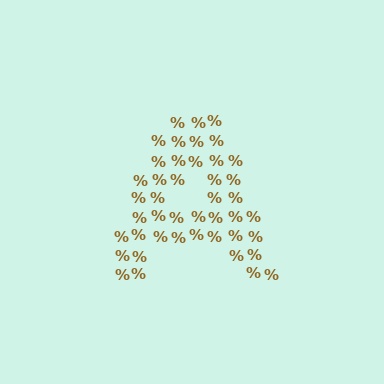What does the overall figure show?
The overall figure shows the letter A.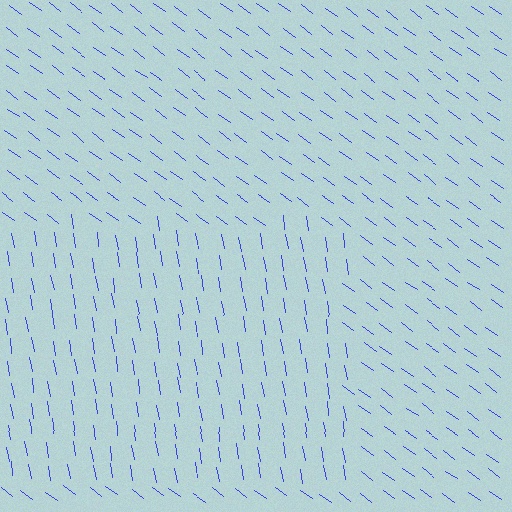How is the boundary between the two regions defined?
The boundary is defined purely by a change in line orientation (approximately 45 degrees difference). All lines are the same color and thickness.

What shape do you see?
I see a rectangle.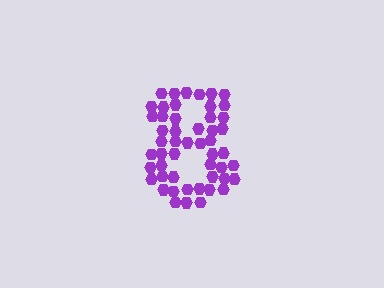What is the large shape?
The large shape is the digit 8.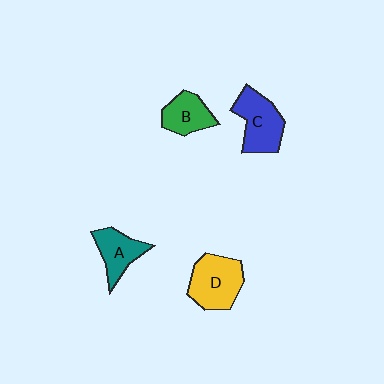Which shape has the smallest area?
Shape B (green).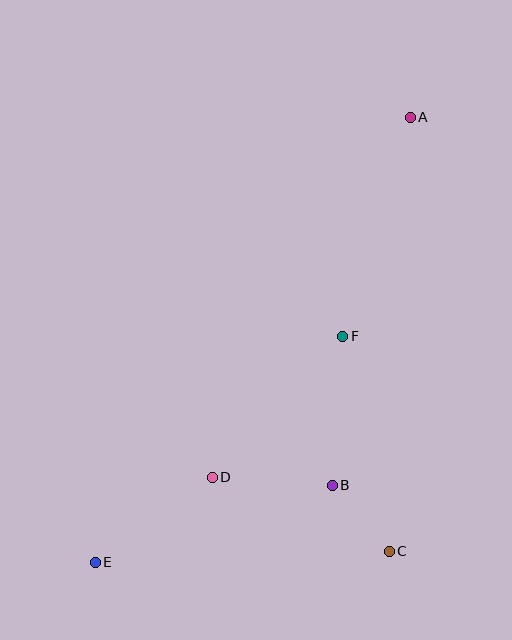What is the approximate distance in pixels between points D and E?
The distance between D and E is approximately 145 pixels.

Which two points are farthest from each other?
Points A and E are farthest from each other.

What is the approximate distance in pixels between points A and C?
The distance between A and C is approximately 435 pixels.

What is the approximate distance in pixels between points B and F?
The distance between B and F is approximately 149 pixels.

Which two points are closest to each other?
Points B and C are closest to each other.